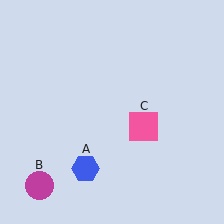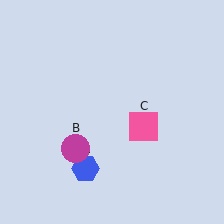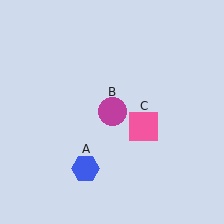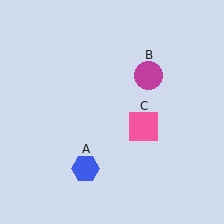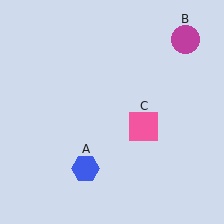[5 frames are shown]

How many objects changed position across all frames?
1 object changed position: magenta circle (object B).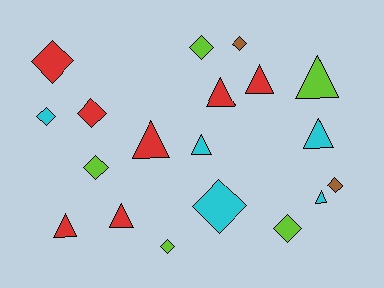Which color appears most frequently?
Red, with 7 objects.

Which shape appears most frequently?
Diamond, with 10 objects.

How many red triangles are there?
There are 5 red triangles.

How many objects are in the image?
There are 19 objects.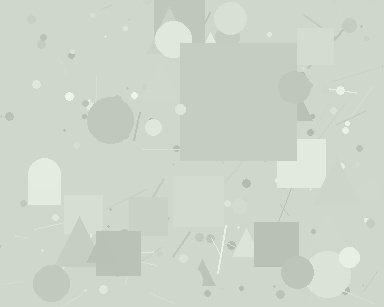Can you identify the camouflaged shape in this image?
The camouflaged shape is a square.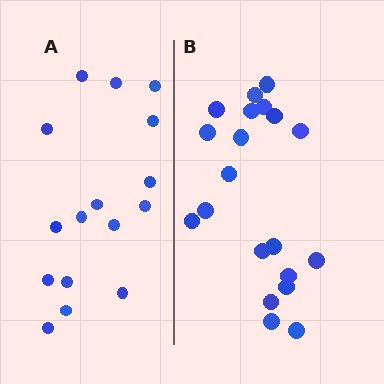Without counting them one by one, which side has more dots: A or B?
Region B (the right region) has more dots.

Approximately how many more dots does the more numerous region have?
Region B has about 4 more dots than region A.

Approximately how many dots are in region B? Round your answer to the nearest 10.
About 20 dots.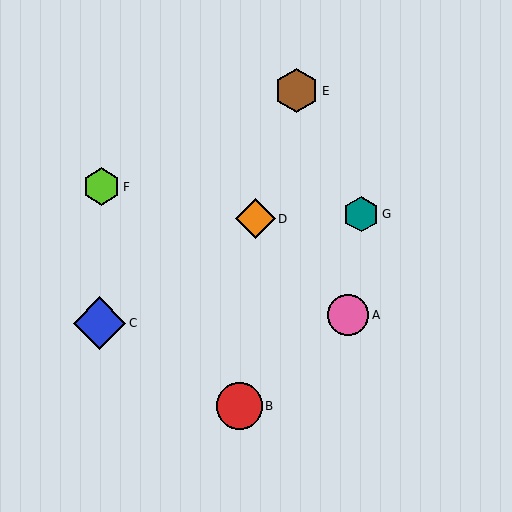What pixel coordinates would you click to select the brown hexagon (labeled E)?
Click at (296, 91) to select the brown hexagon E.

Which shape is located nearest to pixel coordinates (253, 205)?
The orange diamond (labeled D) at (255, 219) is nearest to that location.